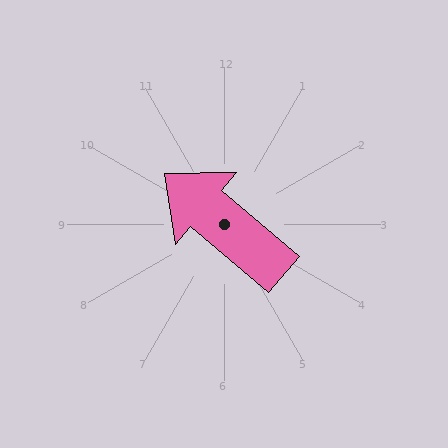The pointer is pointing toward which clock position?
Roughly 10 o'clock.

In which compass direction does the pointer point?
Northwest.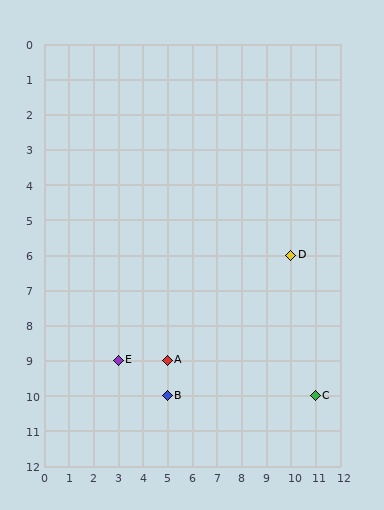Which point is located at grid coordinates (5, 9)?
Point A is at (5, 9).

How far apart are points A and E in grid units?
Points A and E are 2 columns apart.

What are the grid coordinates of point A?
Point A is at grid coordinates (5, 9).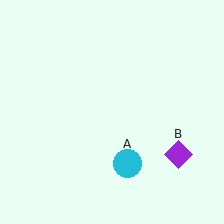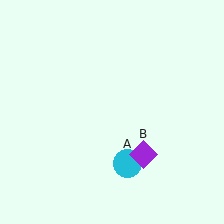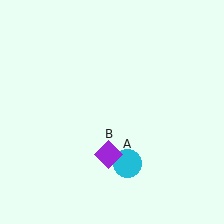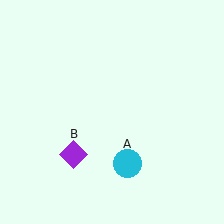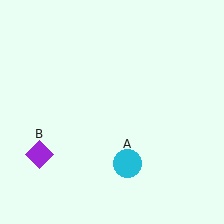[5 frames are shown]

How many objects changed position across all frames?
1 object changed position: purple diamond (object B).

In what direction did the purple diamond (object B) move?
The purple diamond (object B) moved left.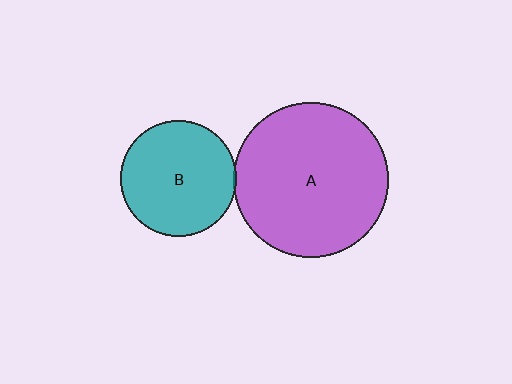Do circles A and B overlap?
Yes.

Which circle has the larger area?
Circle A (purple).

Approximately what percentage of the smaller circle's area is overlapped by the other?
Approximately 5%.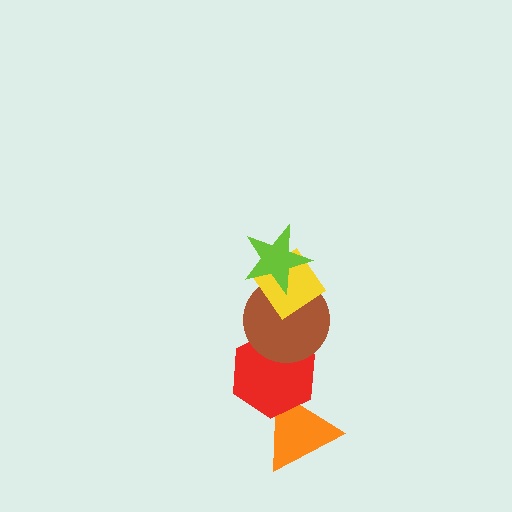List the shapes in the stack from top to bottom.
From top to bottom: the lime star, the yellow diamond, the brown circle, the red hexagon, the orange triangle.